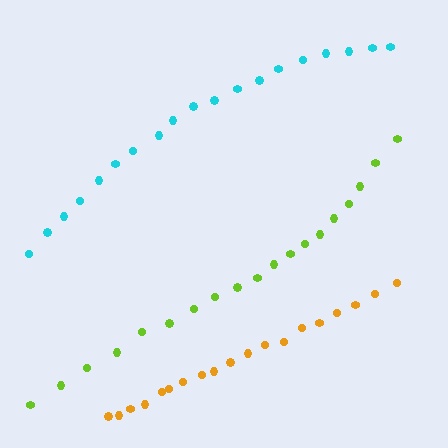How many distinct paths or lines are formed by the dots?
There are 3 distinct paths.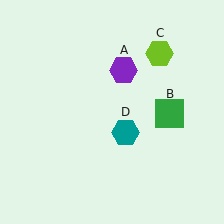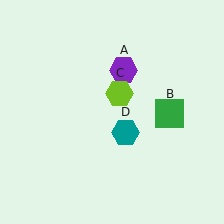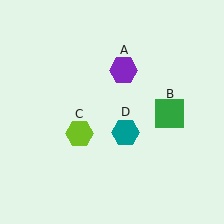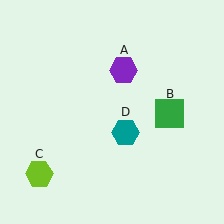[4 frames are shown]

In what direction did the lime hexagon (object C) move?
The lime hexagon (object C) moved down and to the left.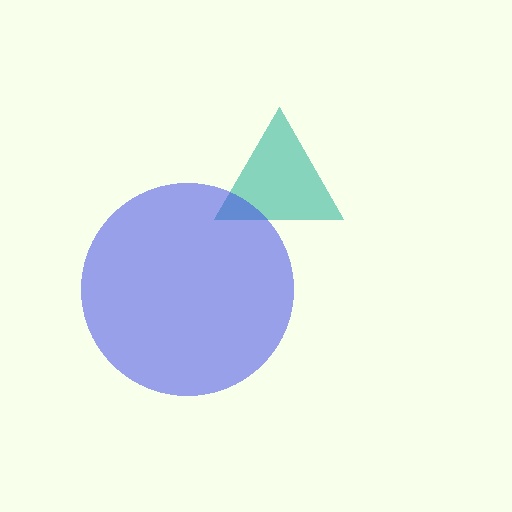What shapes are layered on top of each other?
The layered shapes are: a teal triangle, a blue circle.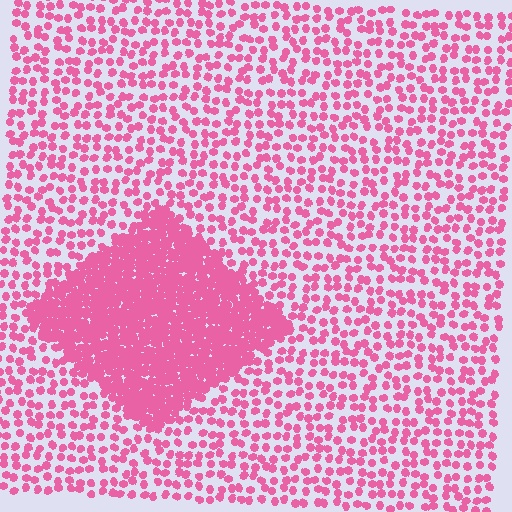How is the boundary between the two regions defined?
The boundary is defined by a change in element density (approximately 3.0x ratio). All elements are the same color, size, and shape.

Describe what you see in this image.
The image contains small pink elements arranged at two different densities. A diamond-shaped region is visible where the elements are more densely packed than the surrounding area.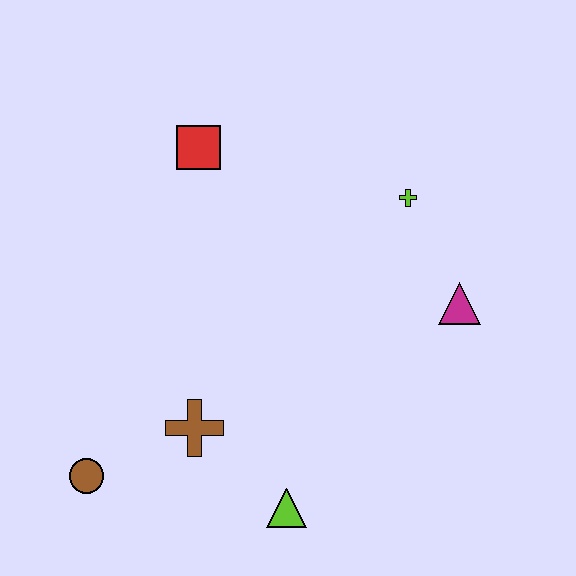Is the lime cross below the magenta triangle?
No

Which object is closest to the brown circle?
The brown cross is closest to the brown circle.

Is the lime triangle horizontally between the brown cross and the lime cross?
Yes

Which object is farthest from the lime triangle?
The red square is farthest from the lime triangle.